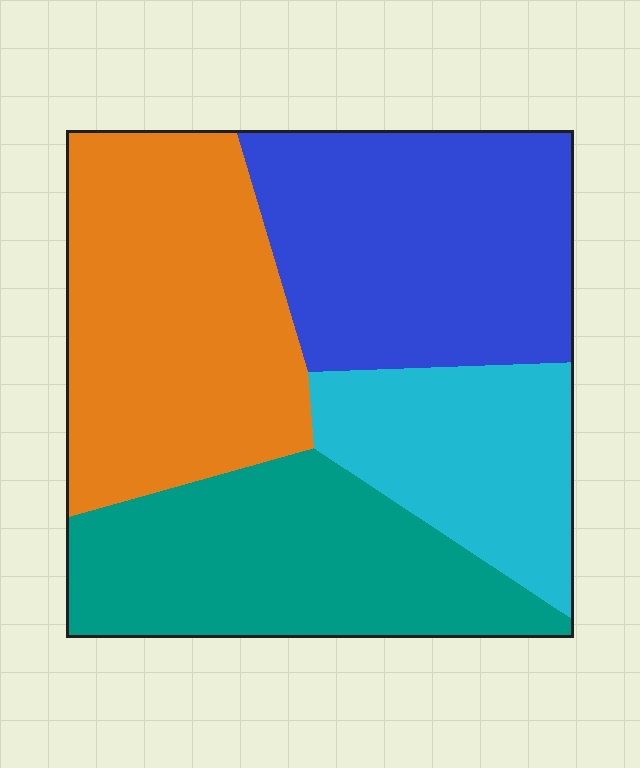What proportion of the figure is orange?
Orange takes up between a quarter and a half of the figure.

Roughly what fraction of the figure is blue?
Blue covers 28% of the figure.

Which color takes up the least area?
Cyan, at roughly 15%.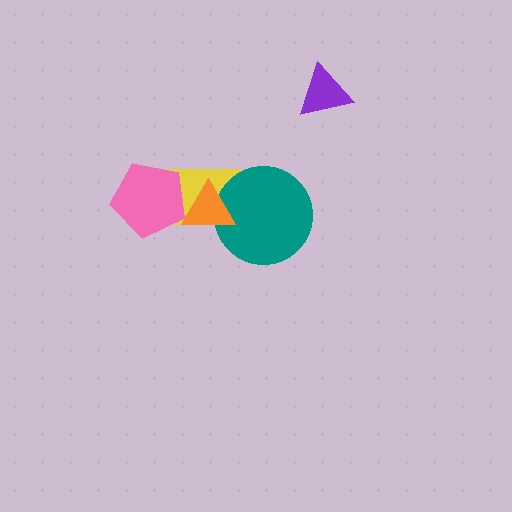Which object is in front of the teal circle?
The orange triangle is in front of the teal circle.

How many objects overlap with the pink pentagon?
2 objects overlap with the pink pentagon.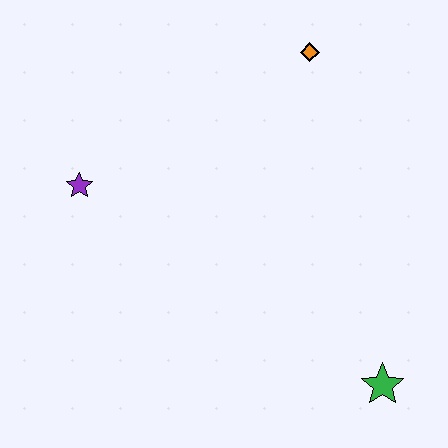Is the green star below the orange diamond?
Yes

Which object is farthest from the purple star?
The green star is farthest from the purple star.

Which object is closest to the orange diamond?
The purple star is closest to the orange diamond.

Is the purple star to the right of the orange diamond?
No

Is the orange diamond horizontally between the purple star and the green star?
Yes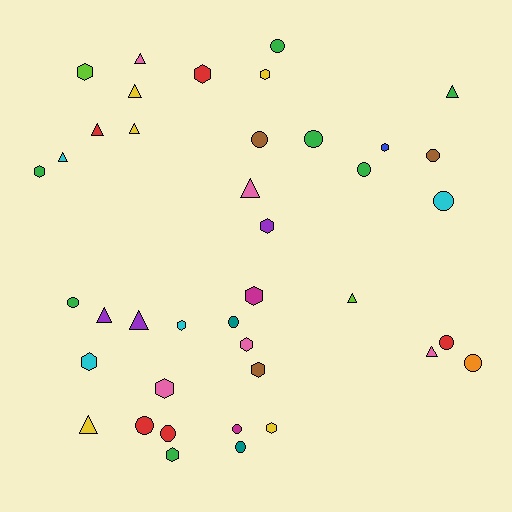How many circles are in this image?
There are 14 circles.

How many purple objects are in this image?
There are 3 purple objects.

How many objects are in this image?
There are 40 objects.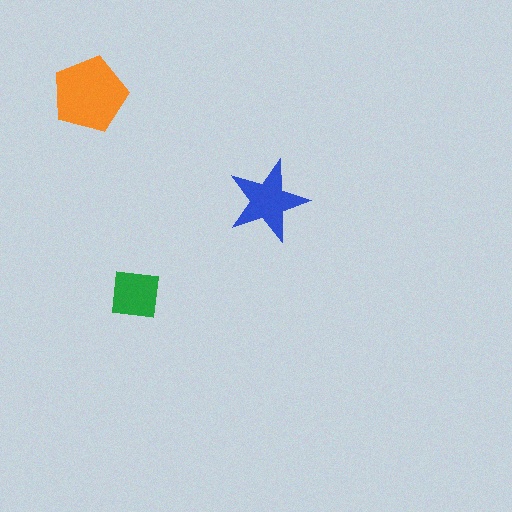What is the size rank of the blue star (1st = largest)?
2nd.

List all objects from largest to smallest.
The orange pentagon, the blue star, the green square.